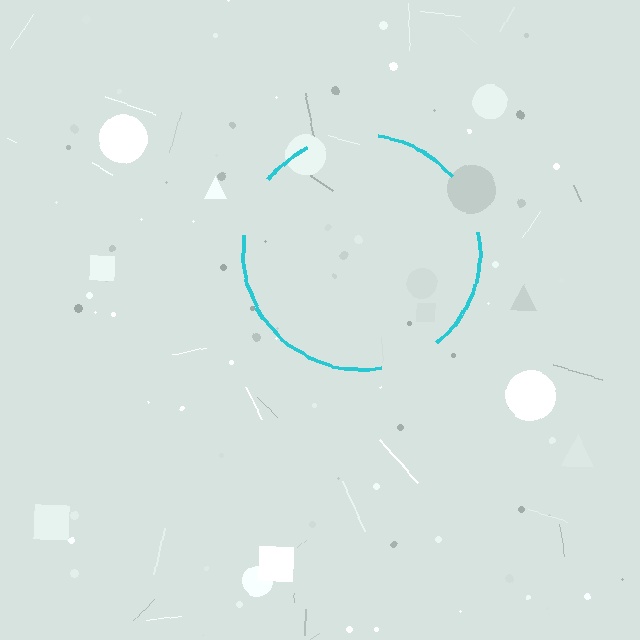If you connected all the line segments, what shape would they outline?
They would outline a circle.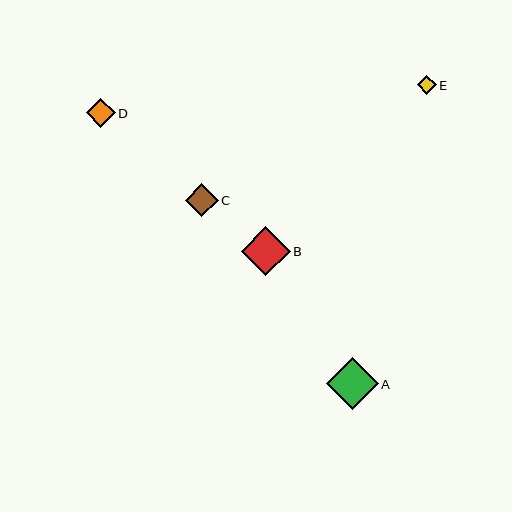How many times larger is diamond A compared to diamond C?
Diamond A is approximately 1.6 times the size of diamond C.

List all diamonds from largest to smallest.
From largest to smallest: A, B, C, D, E.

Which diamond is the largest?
Diamond A is the largest with a size of approximately 52 pixels.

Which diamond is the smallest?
Diamond E is the smallest with a size of approximately 19 pixels.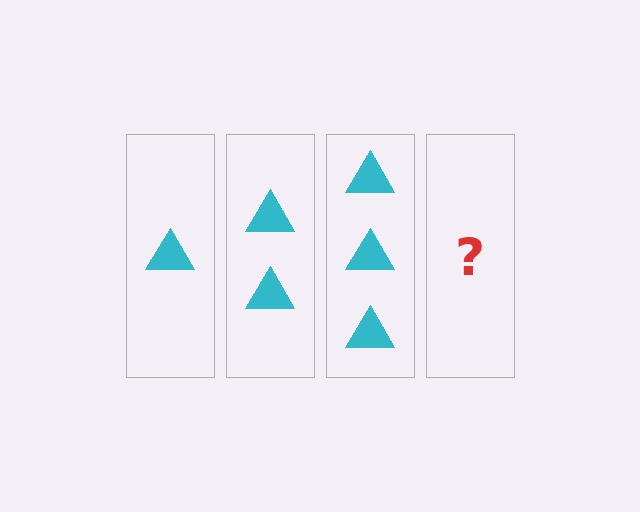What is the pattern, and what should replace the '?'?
The pattern is that each step adds one more triangle. The '?' should be 4 triangles.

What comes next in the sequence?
The next element should be 4 triangles.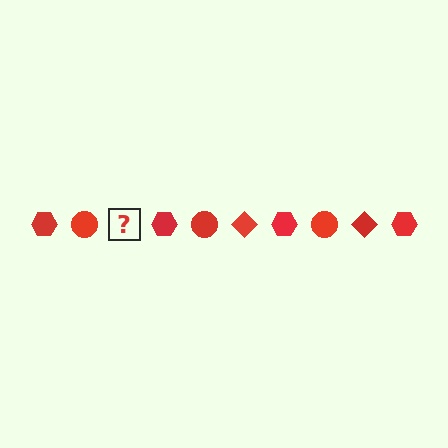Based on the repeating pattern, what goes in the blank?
The blank should be a red diamond.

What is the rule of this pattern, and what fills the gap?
The rule is that the pattern cycles through hexagon, circle, diamond shapes in red. The gap should be filled with a red diamond.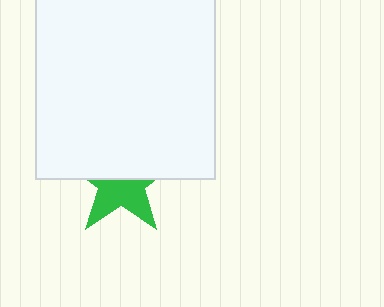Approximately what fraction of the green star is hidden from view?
Roughly 52% of the green star is hidden behind the white rectangle.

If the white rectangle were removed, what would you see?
You would see the complete green star.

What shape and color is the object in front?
The object in front is a white rectangle.